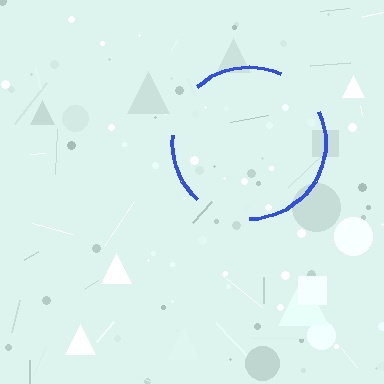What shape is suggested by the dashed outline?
The dashed outline suggests a circle.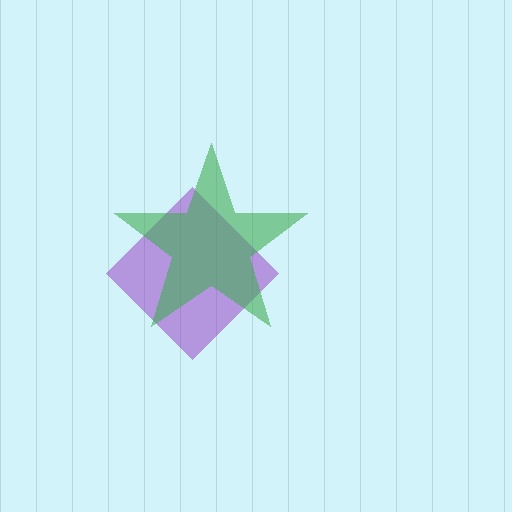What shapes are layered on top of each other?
The layered shapes are: a purple diamond, a green star.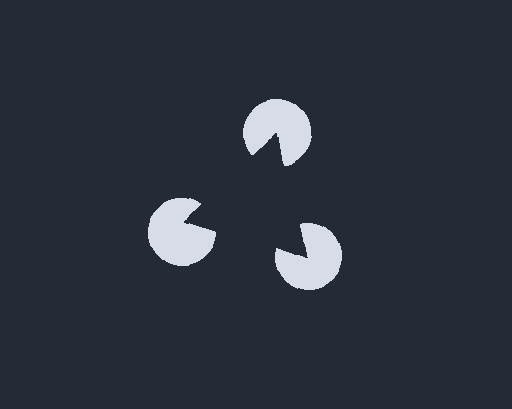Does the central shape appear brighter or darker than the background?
It typically appears slightly darker than the background, even though no actual brightness change is drawn.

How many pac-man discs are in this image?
There are 3 — one at each vertex of the illusory triangle.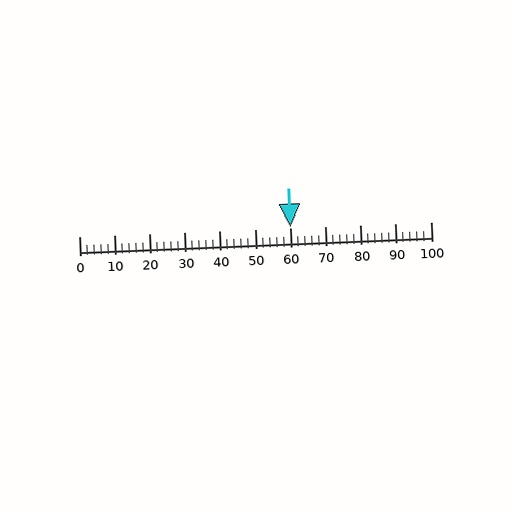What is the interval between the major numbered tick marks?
The major tick marks are spaced 10 units apart.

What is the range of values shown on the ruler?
The ruler shows values from 0 to 100.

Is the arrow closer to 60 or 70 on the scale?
The arrow is closer to 60.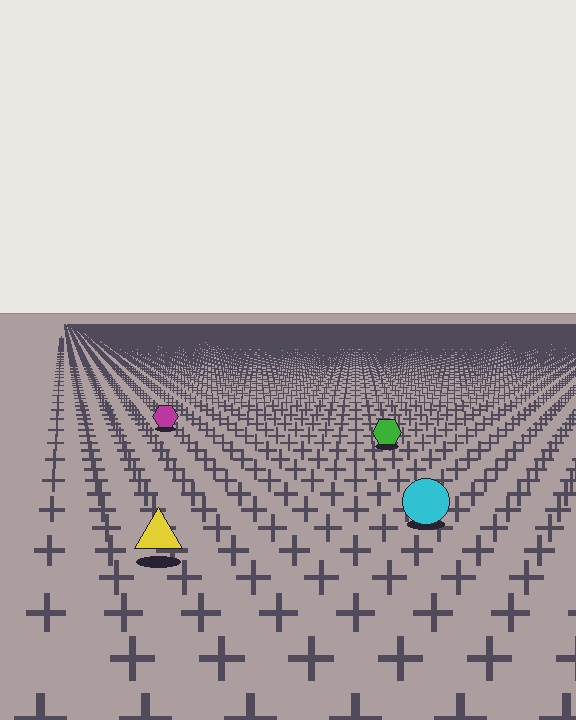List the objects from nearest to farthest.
From nearest to farthest: the yellow triangle, the cyan circle, the green hexagon, the magenta hexagon.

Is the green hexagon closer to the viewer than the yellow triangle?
No. The yellow triangle is closer — you can tell from the texture gradient: the ground texture is coarser near it.